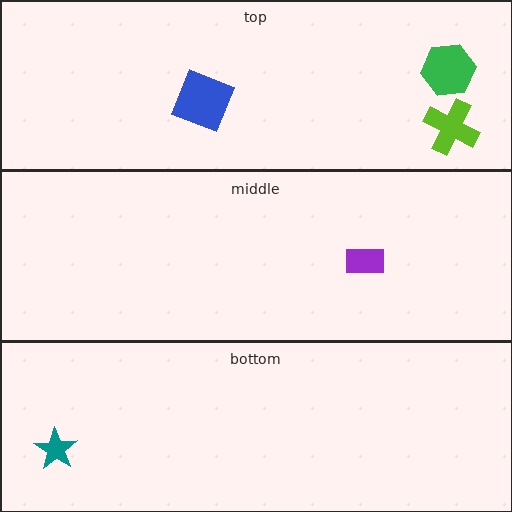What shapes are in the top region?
The green hexagon, the lime cross, the blue square.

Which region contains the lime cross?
The top region.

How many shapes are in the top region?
3.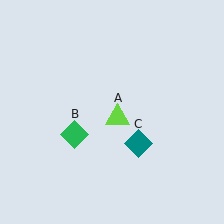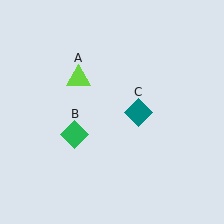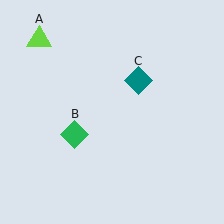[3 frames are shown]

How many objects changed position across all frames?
2 objects changed position: lime triangle (object A), teal diamond (object C).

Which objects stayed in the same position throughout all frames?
Green diamond (object B) remained stationary.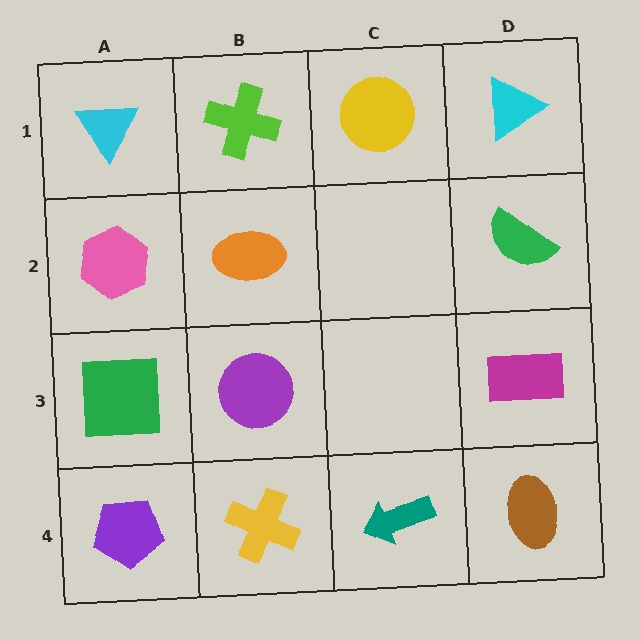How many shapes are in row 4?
4 shapes.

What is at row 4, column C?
A teal arrow.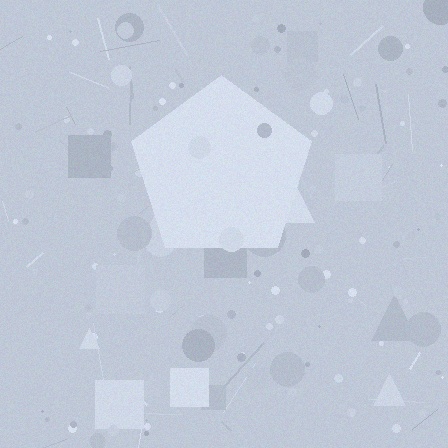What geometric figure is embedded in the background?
A pentagon is embedded in the background.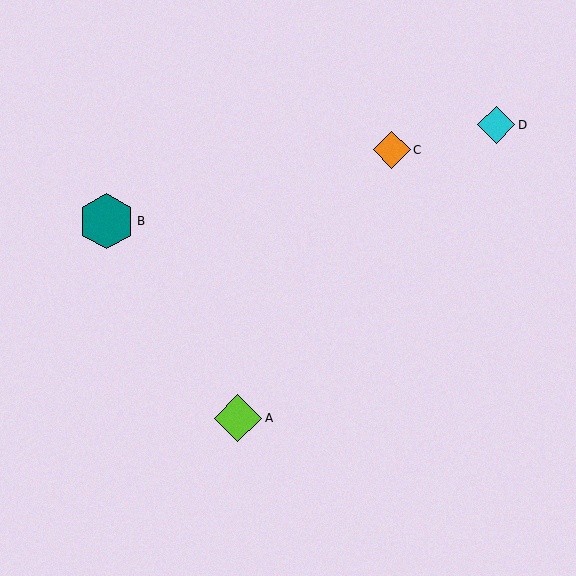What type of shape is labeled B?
Shape B is a teal hexagon.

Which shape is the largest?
The teal hexagon (labeled B) is the largest.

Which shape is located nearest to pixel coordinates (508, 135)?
The cyan diamond (labeled D) at (496, 125) is nearest to that location.